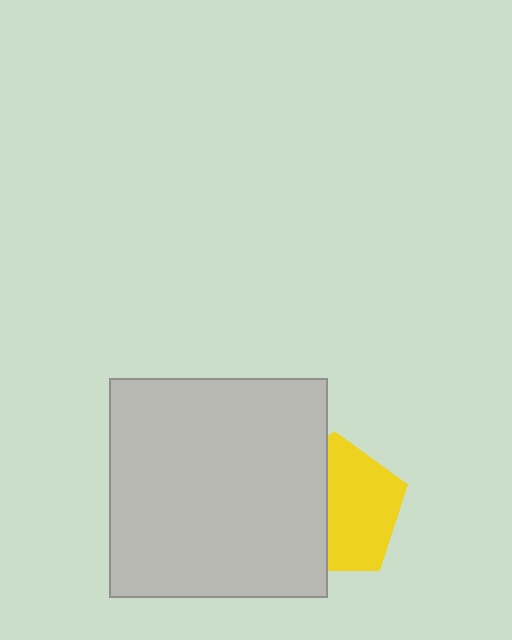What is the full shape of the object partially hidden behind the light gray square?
The partially hidden object is a yellow pentagon.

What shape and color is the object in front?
The object in front is a light gray square.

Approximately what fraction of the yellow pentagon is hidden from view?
Roughly 43% of the yellow pentagon is hidden behind the light gray square.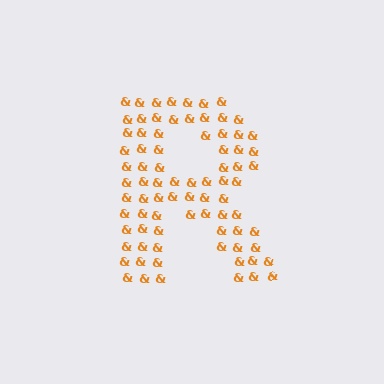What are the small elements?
The small elements are ampersands.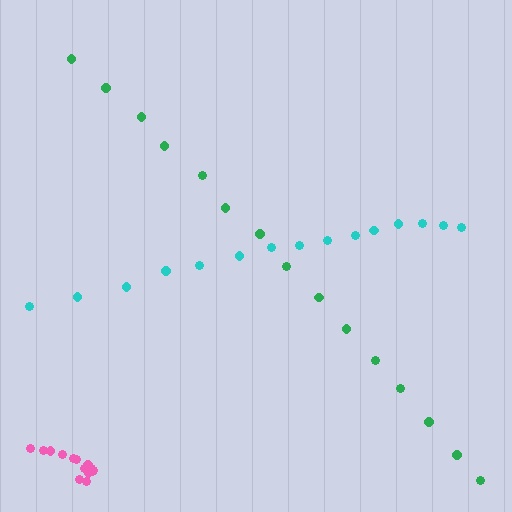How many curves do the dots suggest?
There are 3 distinct paths.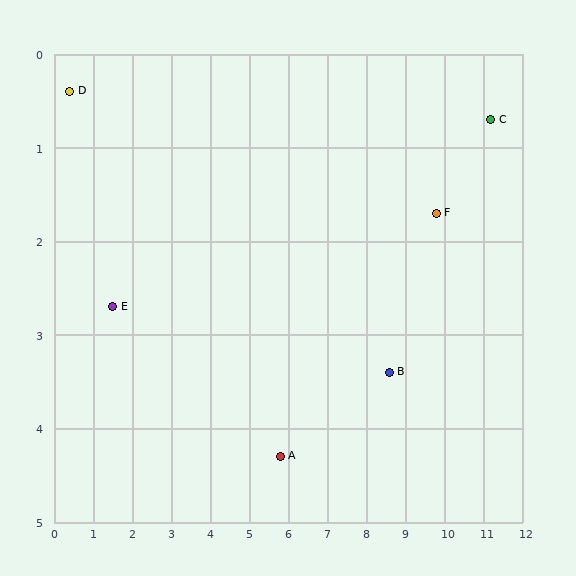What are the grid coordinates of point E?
Point E is at approximately (1.5, 2.7).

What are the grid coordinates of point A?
Point A is at approximately (5.8, 4.3).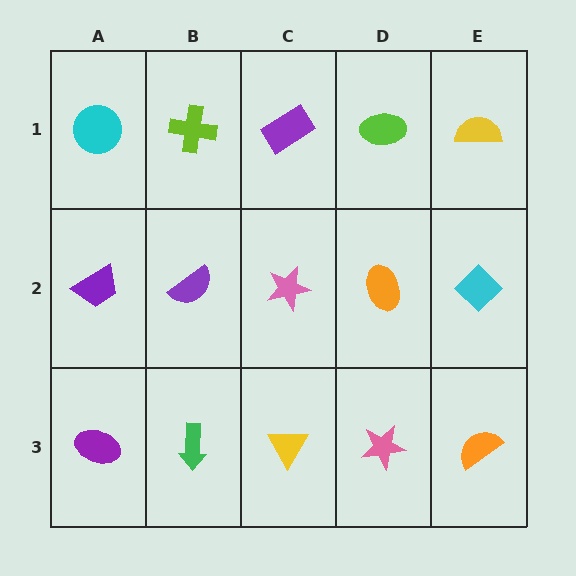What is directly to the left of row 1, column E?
A lime ellipse.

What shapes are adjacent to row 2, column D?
A lime ellipse (row 1, column D), a pink star (row 3, column D), a pink star (row 2, column C), a cyan diamond (row 2, column E).